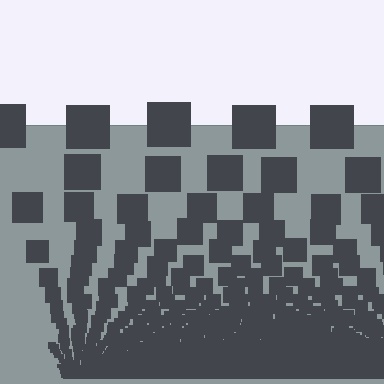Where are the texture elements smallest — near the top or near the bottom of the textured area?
Near the bottom.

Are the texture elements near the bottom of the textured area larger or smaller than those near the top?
Smaller. The gradient is inverted — elements near the bottom are smaller and denser.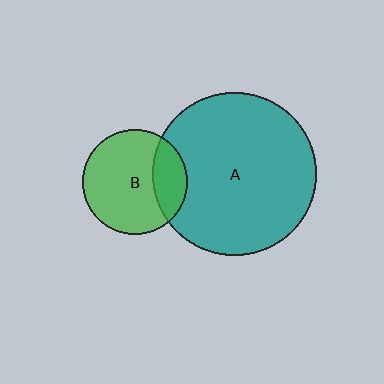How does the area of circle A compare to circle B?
Approximately 2.4 times.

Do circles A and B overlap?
Yes.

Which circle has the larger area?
Circle A (teal).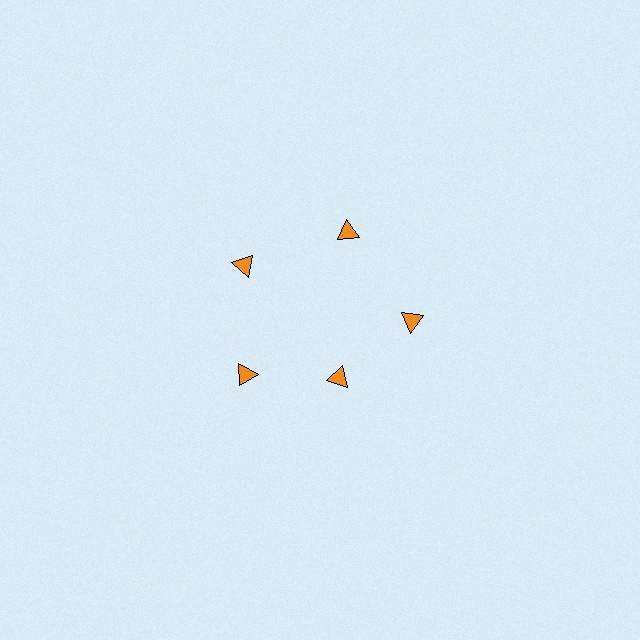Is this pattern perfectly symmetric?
No. The 5 orange triangles are arranged in a ring, but one element near the 5 o'clock position is pulled inward toward the center, breaking the 5-fold rotational symmetry.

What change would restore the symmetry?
The symmetry would be restored by moving it outward, back onto the ring so that all 5 triangles sit at equal angles and equal distance from the center.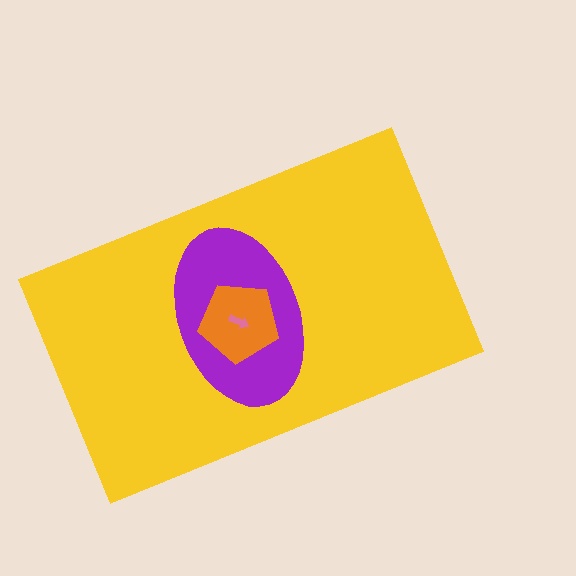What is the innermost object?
The pink arrow.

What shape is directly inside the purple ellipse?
The orange pentagon.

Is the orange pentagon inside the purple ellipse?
Yes.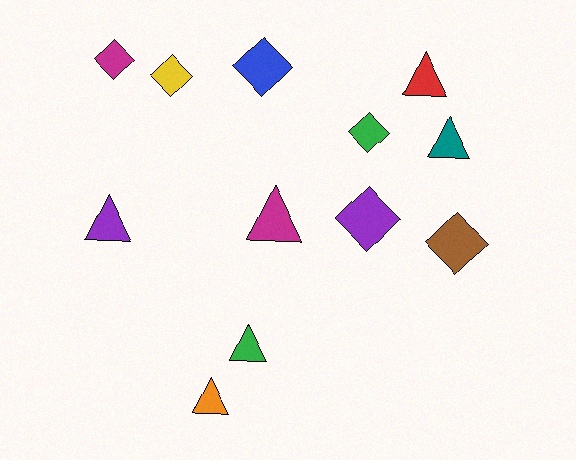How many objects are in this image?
There are 12 objects.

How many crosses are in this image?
There are no crosses.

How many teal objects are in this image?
There is 1 teal object.